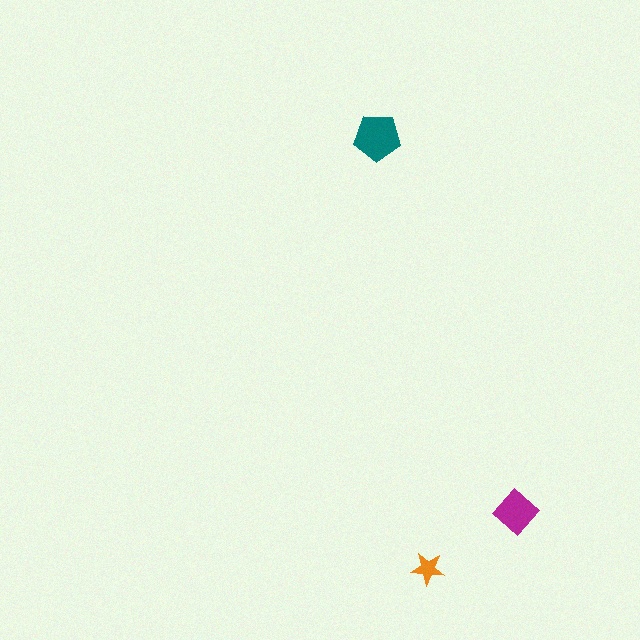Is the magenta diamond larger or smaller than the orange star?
Larger.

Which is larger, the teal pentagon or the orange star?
The teal pentagon.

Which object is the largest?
The teal pentagon.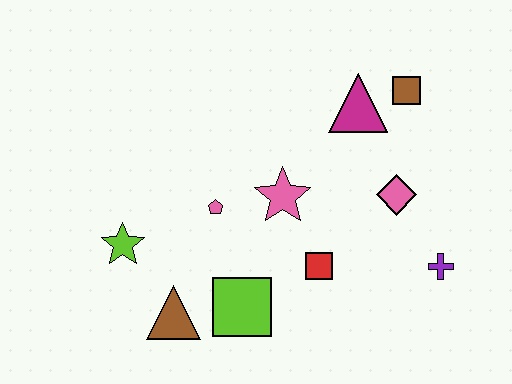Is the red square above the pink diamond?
No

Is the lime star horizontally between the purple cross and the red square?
No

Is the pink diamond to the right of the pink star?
Yes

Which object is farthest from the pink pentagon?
The purple cross is farthest from the pink pentagon.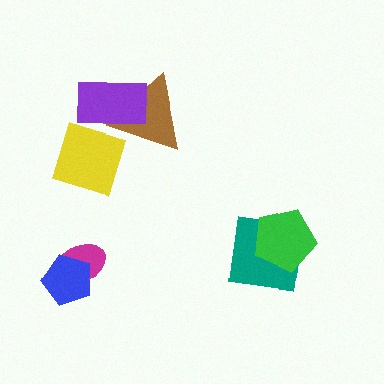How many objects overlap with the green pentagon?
1 object overlaps with the green pentagon.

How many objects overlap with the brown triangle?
2 objects overlap with the brown triangle.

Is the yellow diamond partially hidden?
Yes, it is partially covered by another shape.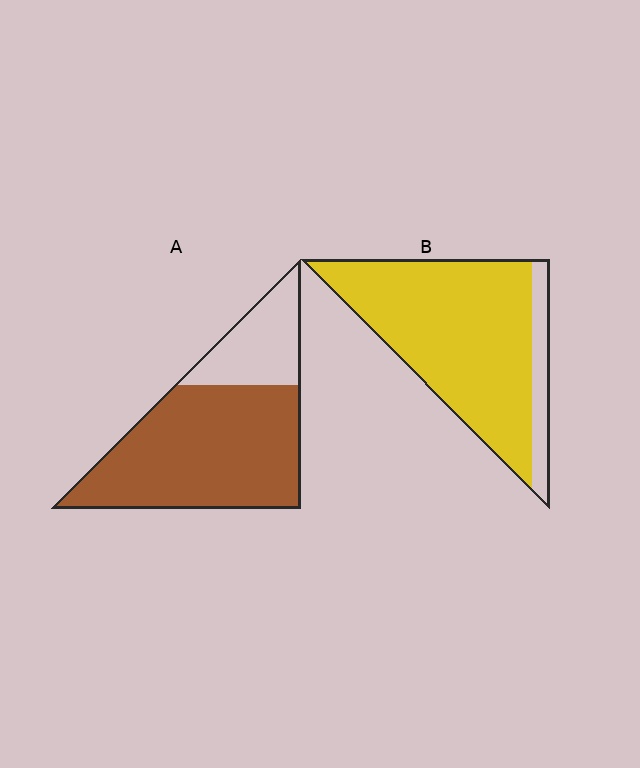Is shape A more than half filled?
Yes.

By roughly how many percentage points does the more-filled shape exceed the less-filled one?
By roughly 10 percentage points (B over A).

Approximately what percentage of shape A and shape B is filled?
A is approximately 75% and B is approximately 85%.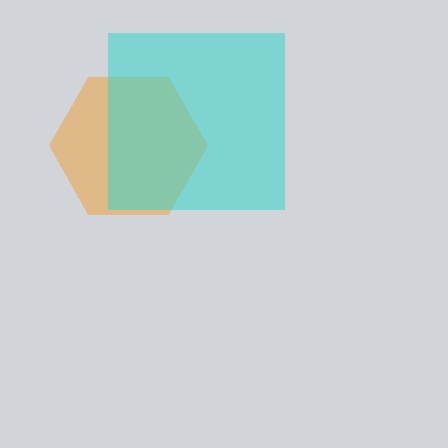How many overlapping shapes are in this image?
There are 2 overlapping shapes in the image.